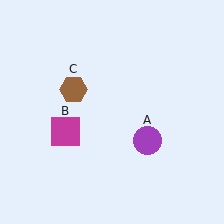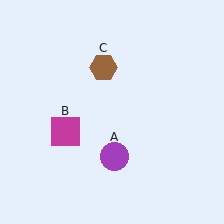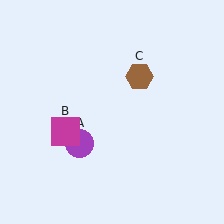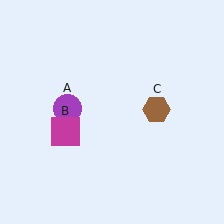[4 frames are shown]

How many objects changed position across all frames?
2 objects changed position: purple circle (object A), brown hexagon (object C).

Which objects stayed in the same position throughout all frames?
Magenta square (object B) remained stationary.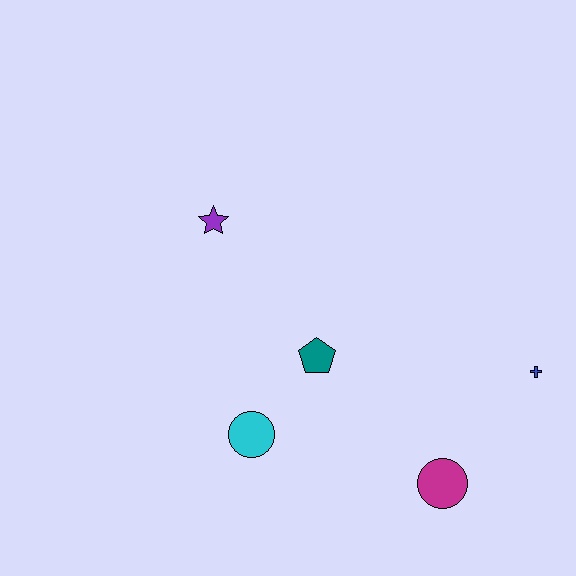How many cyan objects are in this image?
There is 1 cyan object.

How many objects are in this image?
There are 5 objects.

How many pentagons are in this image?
There is 1 pentagon.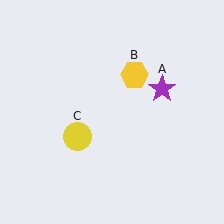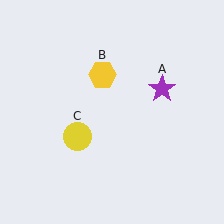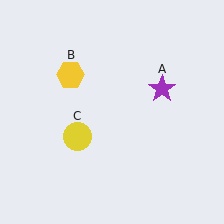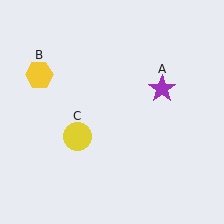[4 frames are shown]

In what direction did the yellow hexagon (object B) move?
The yellow hexagon (object B) moved left.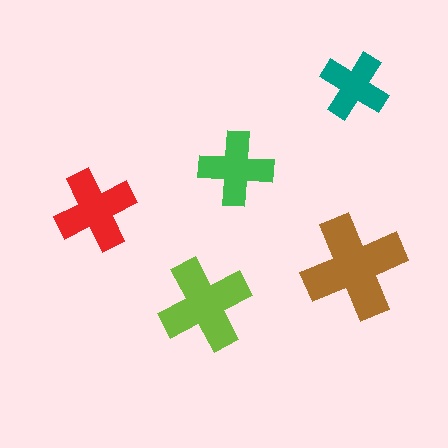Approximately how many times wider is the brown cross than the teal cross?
About 1.5 times wider.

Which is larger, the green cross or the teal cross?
The green one.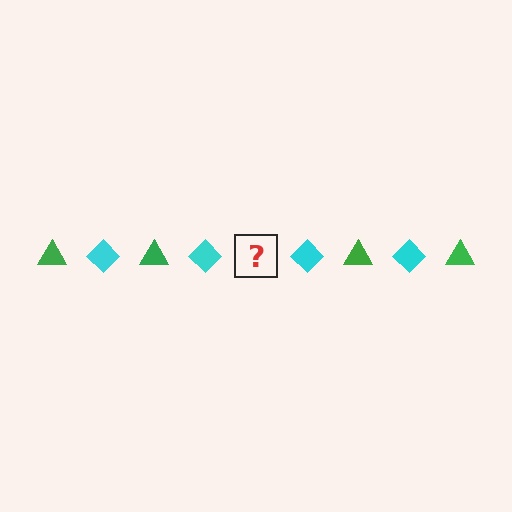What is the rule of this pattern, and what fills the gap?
The rule is that the pattern alternates between green triangle and cyan diamond. The gap should be filled with a green triangle.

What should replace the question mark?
The question mark should be replaced with a green triangle.